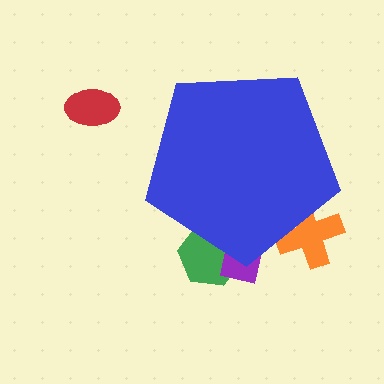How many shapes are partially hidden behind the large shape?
3 shapes are partially hidden.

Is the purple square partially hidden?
Yes, the purple square is partially hidden behind the blue pentagon.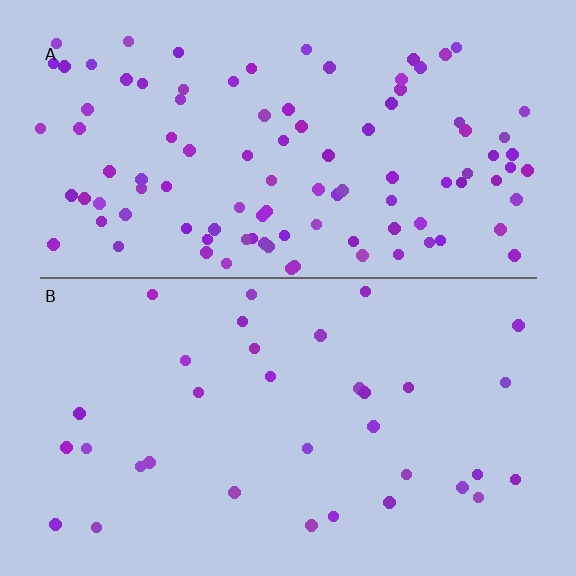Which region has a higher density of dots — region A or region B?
A (the top).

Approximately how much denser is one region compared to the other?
Approximately 3.0× — region A over region B.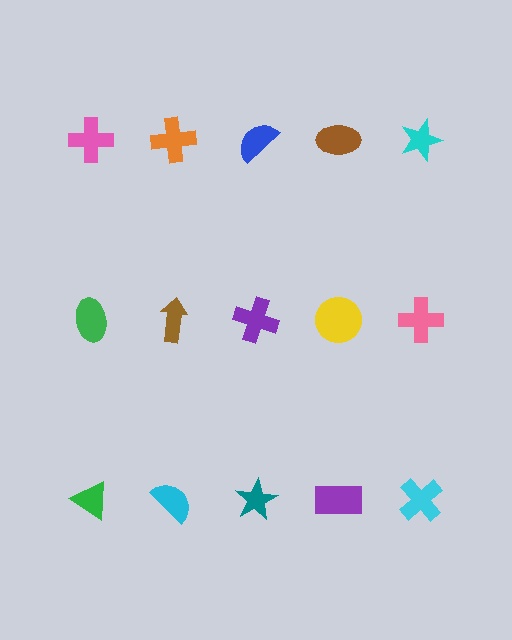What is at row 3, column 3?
A teal star.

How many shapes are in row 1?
5 shapes.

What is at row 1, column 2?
An orange cross.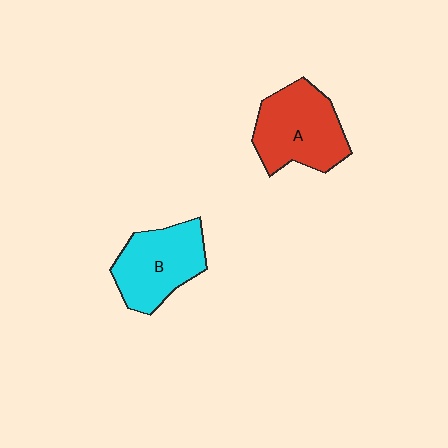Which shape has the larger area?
Shape A (red).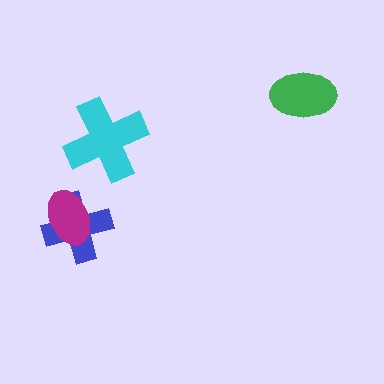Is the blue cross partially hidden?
Yes, it is partially covered by another shape.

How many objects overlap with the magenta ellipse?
1 object overlaps with the magenta ellipse.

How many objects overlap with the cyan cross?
0 objects overlap with the cyan cross.